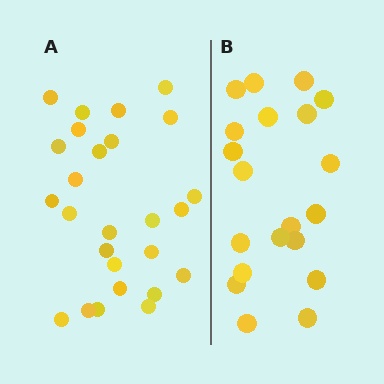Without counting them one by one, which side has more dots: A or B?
Region A (the left region) has more dots.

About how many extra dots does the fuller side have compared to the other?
Region A has about 6 more dots than region B.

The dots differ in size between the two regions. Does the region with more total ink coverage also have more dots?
No. Region B has more total ink coverage because its dots are larger, but region A actually contains more individual dots. Total area can be misleading — the number of items is what matters here.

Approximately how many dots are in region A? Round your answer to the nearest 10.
About 30 dots. (The exact count is 26, which rounds to 30.)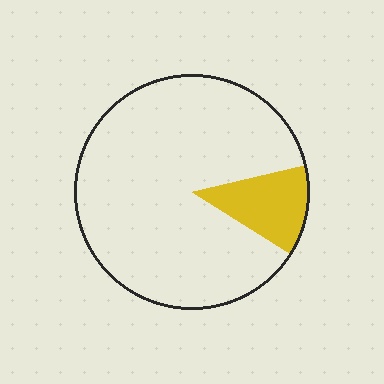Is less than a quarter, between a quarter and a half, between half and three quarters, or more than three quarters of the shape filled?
Less than a quarter.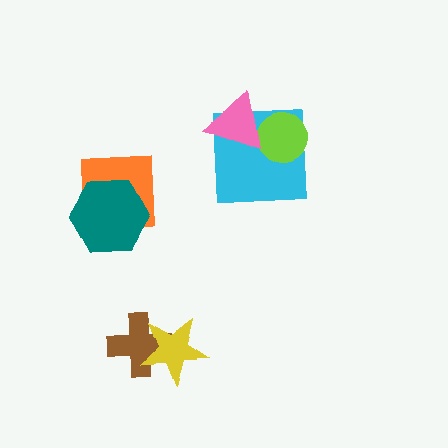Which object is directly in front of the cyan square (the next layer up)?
The lime circle is directly in front of the cyan square.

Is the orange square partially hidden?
Yes, it is partially covered by another shape.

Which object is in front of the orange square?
The teal hexagon is in front of the orange square.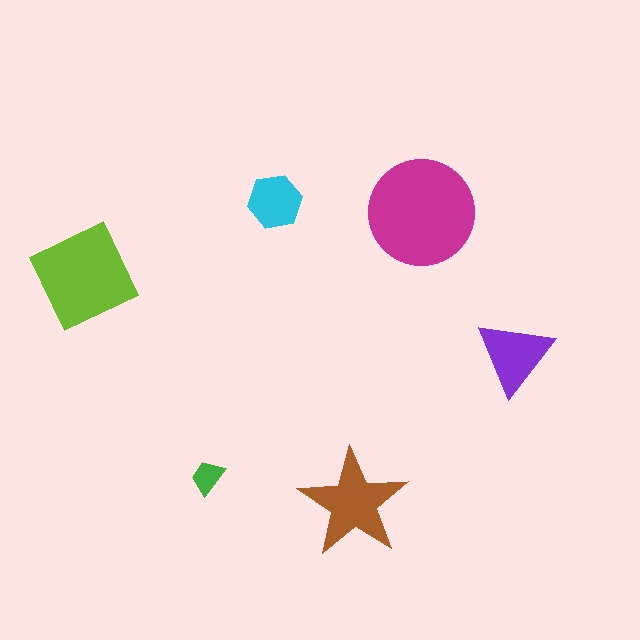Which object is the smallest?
The green trapezoid.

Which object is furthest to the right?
The purple triangle is rightmost.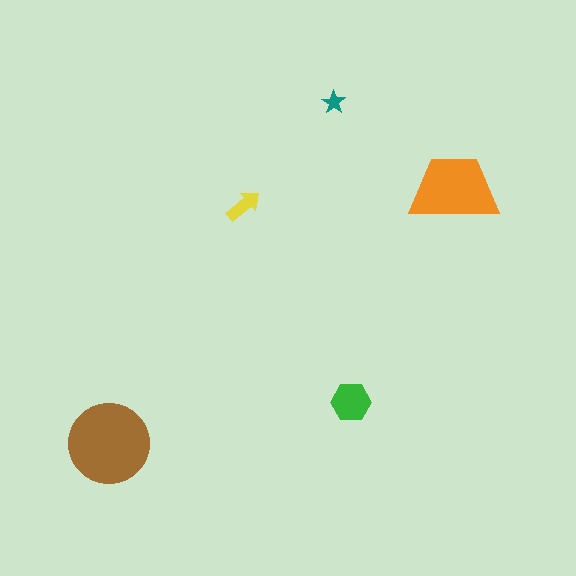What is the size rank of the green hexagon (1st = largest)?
3rd.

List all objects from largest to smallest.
The brown circle, the orange trapezoid, the green hexagon, the yellow arrow, the teal star.